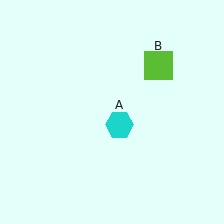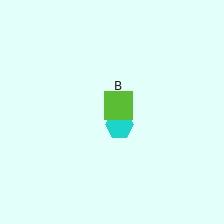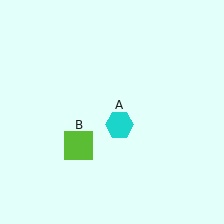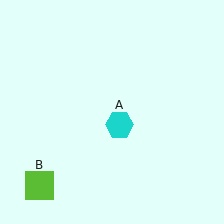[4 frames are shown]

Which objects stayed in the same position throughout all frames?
Cyan hexagon (object A) remained stationary.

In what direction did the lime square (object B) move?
The lime square (object B) moved down and to the left.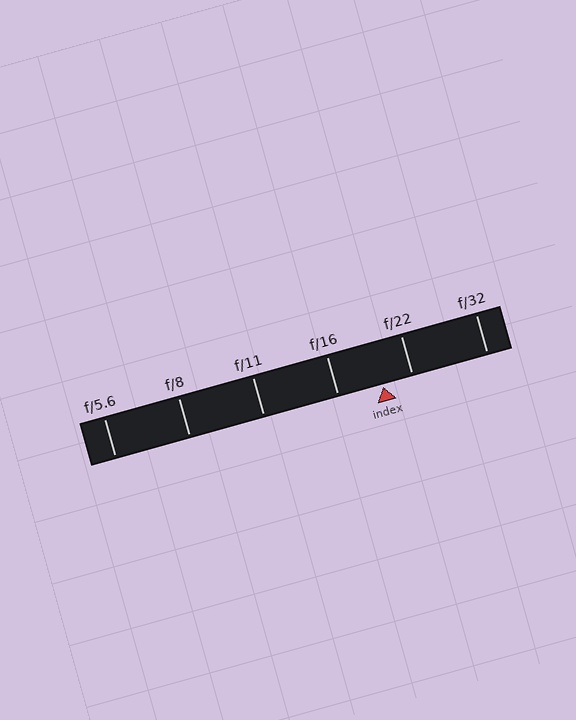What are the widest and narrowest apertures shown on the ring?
The widest aperture shown is f/5.6 and the narrowest is f/32.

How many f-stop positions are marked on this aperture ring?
There are 6 f-stop positions marked.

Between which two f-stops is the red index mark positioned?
The index mark is between f/16 and f/22.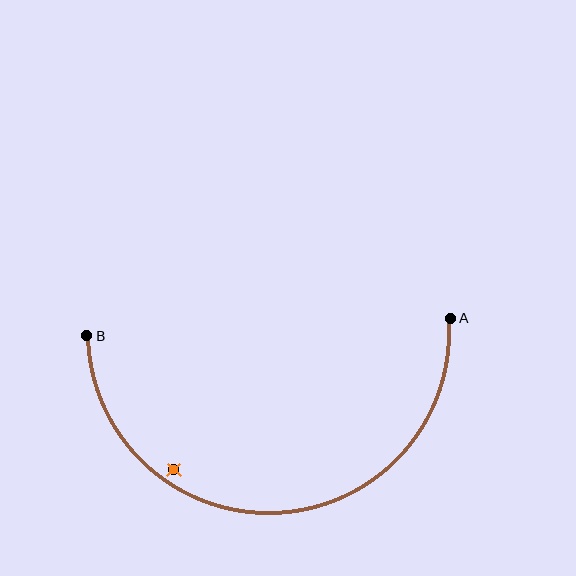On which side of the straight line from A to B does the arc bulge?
The arc bulges below the straight line connecting A and B.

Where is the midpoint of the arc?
The arc midpoint is the point on the curve farthest from the straight line joining A and B. It sits below that line.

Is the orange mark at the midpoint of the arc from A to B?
No — the orange mark does not lie on the arc at all. It sits slightly inside the curve.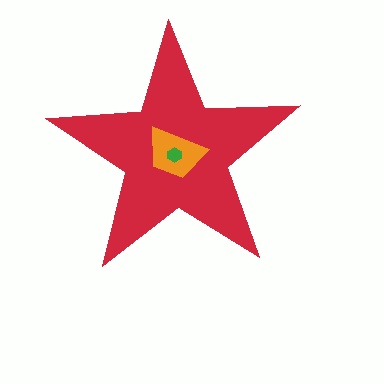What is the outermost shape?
The red star.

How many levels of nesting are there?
3.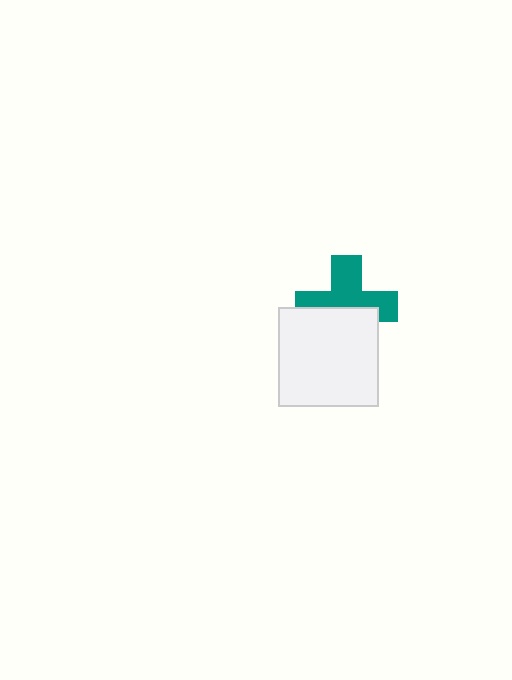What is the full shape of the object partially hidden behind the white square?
The partially hidden object is a teal cross.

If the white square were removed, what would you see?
You would see the complete teal cross.